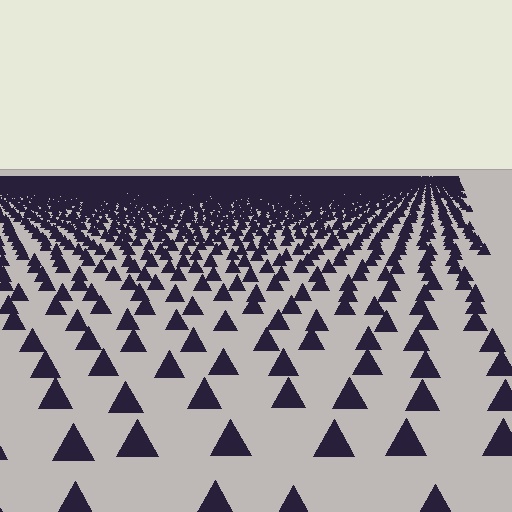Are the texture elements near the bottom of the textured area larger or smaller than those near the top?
Larger. Near the bottom, elements are closer to the viewer and appear at a bigger on-screen size.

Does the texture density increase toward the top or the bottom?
Density increases toward the top.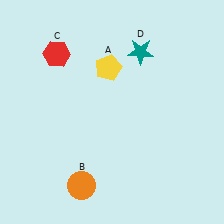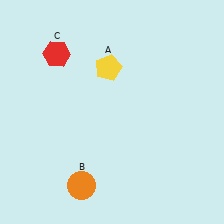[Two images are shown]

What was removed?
The teal star (D) was removed in Image 2.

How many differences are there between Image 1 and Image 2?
There is 1 difference between the two images.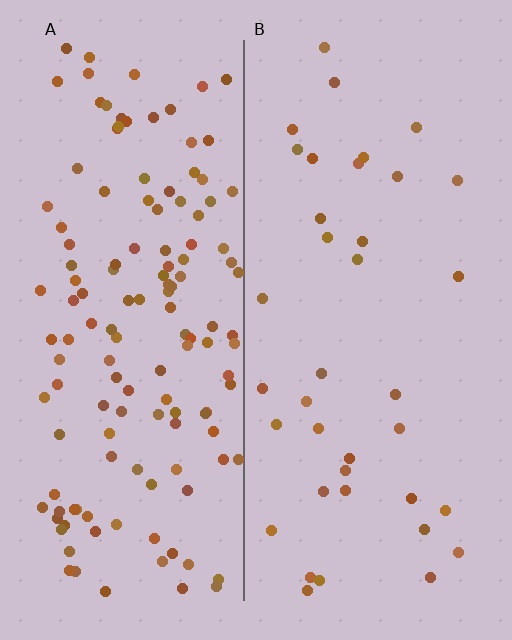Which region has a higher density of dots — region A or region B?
A (the left).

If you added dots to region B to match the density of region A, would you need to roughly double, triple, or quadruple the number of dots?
Approximately quadruple.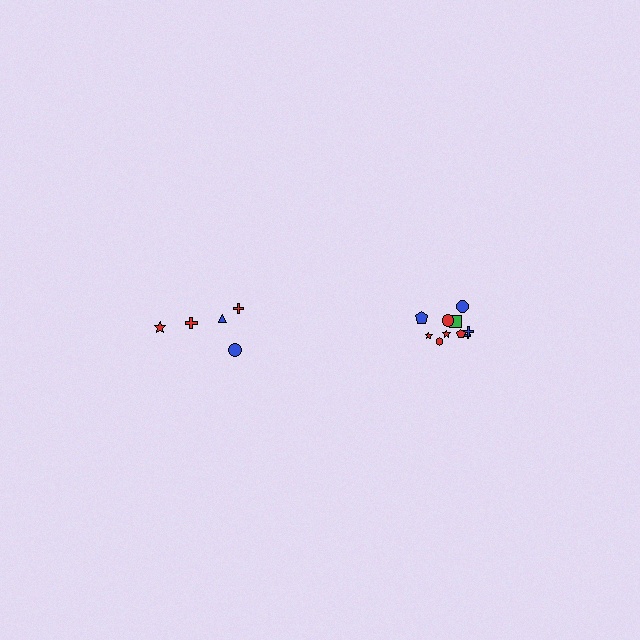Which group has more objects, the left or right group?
The right group.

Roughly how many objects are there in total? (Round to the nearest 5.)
Roughly 15 objects in total.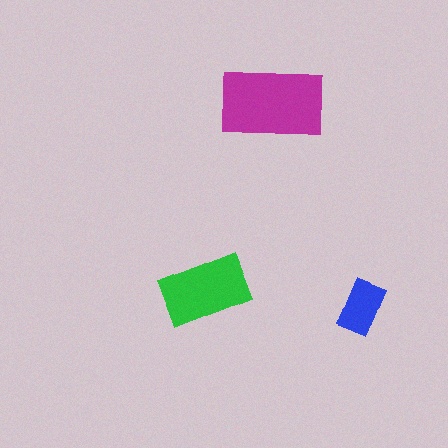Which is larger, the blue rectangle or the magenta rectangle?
The magenta one.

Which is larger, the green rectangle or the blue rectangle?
The green one.